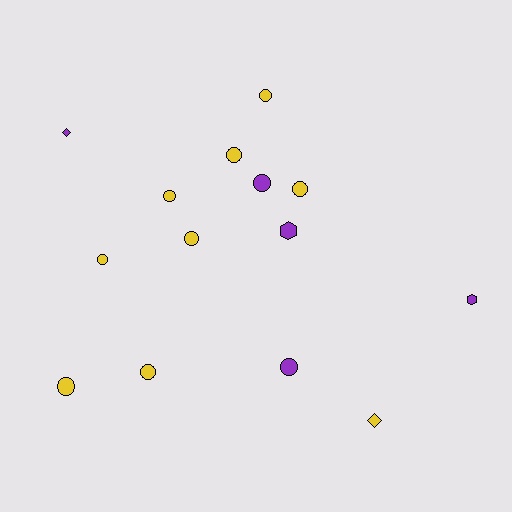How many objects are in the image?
There are 14 objects.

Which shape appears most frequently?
Circle, with 10 objects.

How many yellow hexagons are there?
There are no yellow hexagons.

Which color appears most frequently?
Yellow, with 9 objects.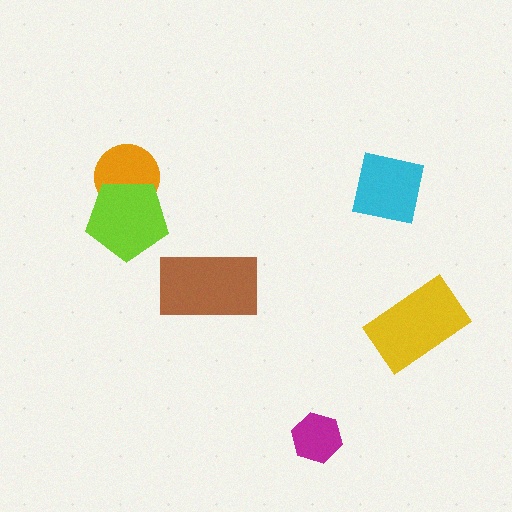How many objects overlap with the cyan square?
0 objects overlap with the cyan square.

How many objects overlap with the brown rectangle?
0 objects overlap with the brown rectangle.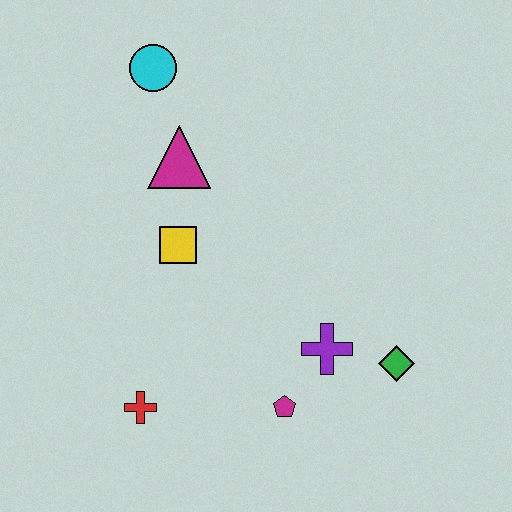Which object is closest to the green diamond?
The purple cross is closest to the green diamond.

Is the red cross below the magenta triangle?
Yes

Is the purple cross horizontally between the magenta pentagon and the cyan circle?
No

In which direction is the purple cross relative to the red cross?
The purple cross is to the right of the red cross.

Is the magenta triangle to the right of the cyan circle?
Yes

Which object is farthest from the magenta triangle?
The green diamond is farthest from the magenta triangle.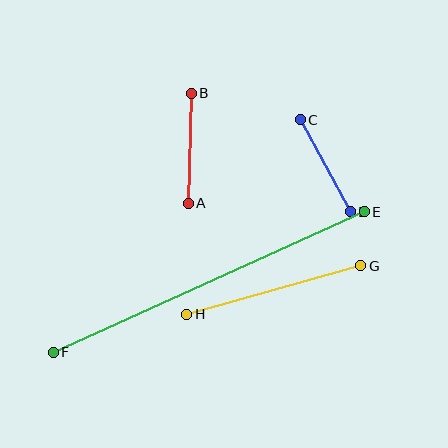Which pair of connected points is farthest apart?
Points E and F are farthest apart.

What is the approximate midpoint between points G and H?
The midpoint is at approximately (274, 290) pixels.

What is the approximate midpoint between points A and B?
The midpoint is at approximately (190, 148) pixels.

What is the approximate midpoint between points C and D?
The midpoint is at approximately (325, 166) pixels.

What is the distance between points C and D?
The distance is approximately 105 pixels.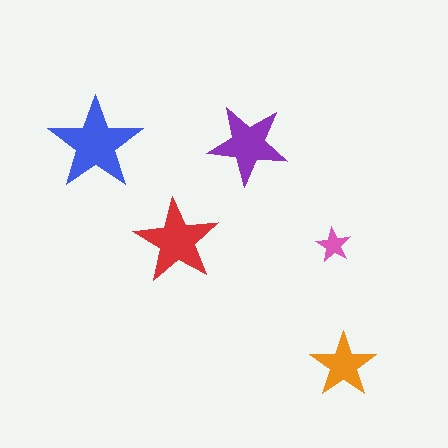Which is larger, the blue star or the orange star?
The blue one.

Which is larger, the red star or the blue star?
The blue one.